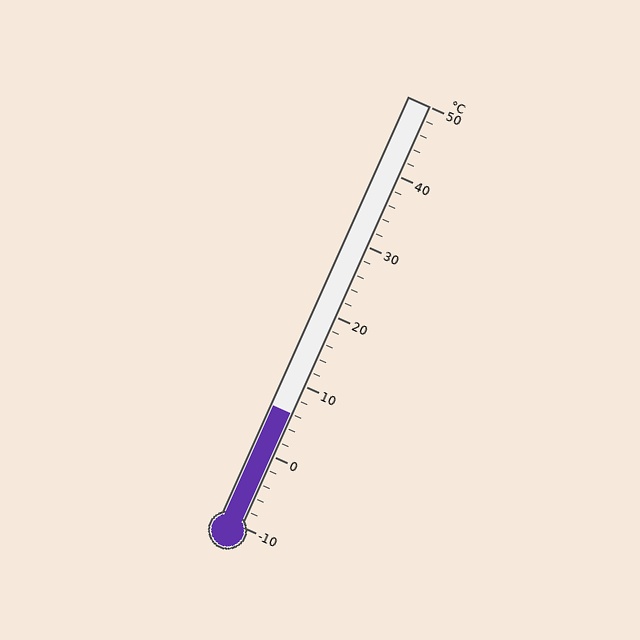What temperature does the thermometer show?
The thermometer shows approximately 6°C.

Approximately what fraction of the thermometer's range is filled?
The thermometer is filled to approximately 25% of its range.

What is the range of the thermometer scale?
The thermometer scale ranges from -10°C to 50°C.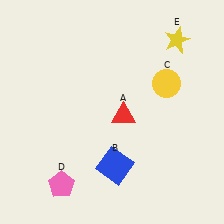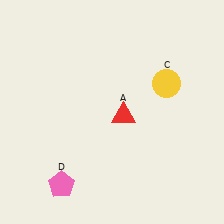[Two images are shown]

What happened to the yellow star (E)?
The yellow star (E) was removed in Image 2. It was in the top-right area of Image 1.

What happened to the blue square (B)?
The blue square (B) was removed in Image 2. It was in the bottom-right area of Image 1.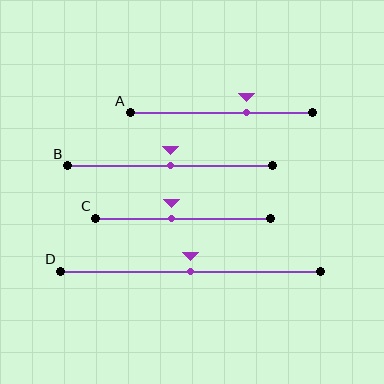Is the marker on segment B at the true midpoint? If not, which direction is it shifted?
Yes, the marker on segment B is at the true midpoint.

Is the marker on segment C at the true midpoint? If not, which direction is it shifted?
No, the marker on segment C is shifted to the left by about 7% of the segment length.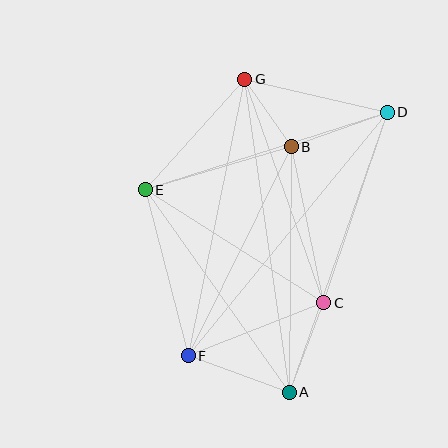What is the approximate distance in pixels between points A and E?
The distance between A and E is approximately 249 pixels.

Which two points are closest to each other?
Points B and G are closest to each other.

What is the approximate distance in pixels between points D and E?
The distance between D and E is approximately 254 pixels.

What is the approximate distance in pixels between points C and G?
The distance between C and G is approximately 237 pixels.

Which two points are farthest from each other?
Points A and G are farthest from each other.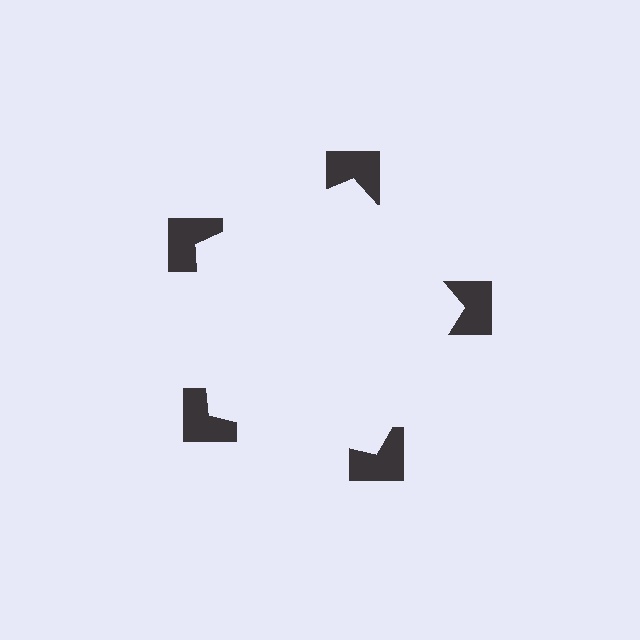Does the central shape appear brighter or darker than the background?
It typically appears slightly brighter than the background, even though no actual brightness change is drawn.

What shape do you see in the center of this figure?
An illusory pentagon — its edges are inferred from the aligned wedge cuts in the notched squares, not physically drawn.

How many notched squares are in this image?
There are 5 — one at each vertex of the illusory pentagon.